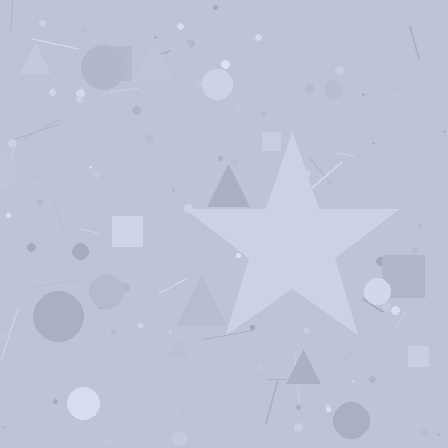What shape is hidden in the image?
A star is hidden in the image.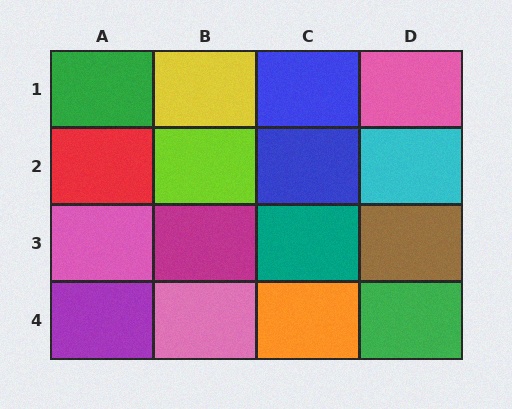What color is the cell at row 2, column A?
Red.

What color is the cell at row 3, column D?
Brown.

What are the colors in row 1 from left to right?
Green, yellow, blue, pink.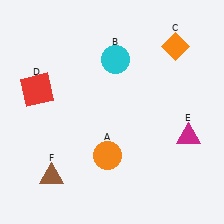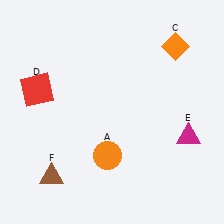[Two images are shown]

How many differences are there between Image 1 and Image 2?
There is 1 difference between the two images.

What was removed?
The cyan circle (B) was removed in Image 2.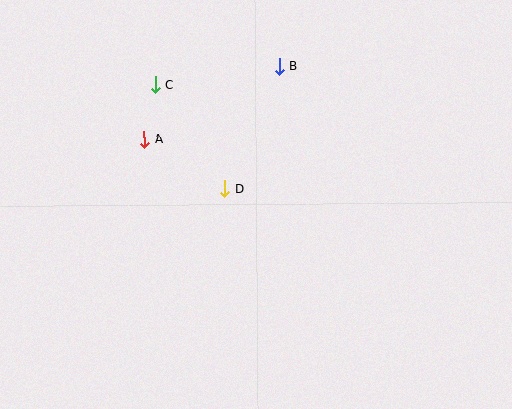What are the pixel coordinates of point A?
Point A is at (144, 139).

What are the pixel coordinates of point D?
Point D is at (225, 189).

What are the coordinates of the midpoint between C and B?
The midpoint between C and B is at (217, 75).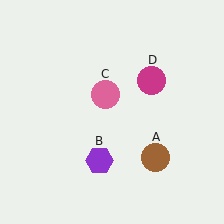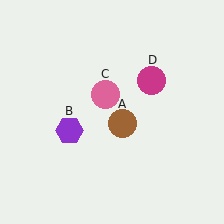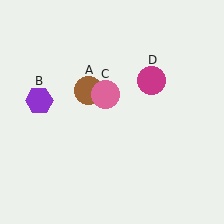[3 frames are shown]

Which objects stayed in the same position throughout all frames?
Pink circle (object C) and magenta circle (object D) remained stationary.